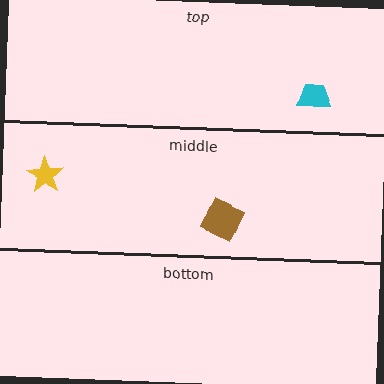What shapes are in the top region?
The cyan trapezoid.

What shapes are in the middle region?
The brown square, the yellow star.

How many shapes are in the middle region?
2.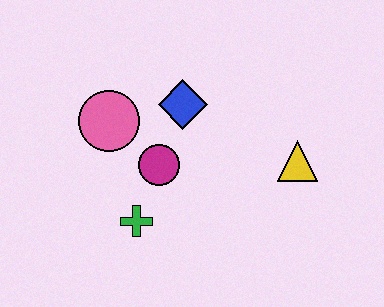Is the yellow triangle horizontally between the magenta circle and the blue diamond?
No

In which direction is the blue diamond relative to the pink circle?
The blue diamond is to the right of the pink circle.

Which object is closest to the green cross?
The magenta circle is closest to the green cross.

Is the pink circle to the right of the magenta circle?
No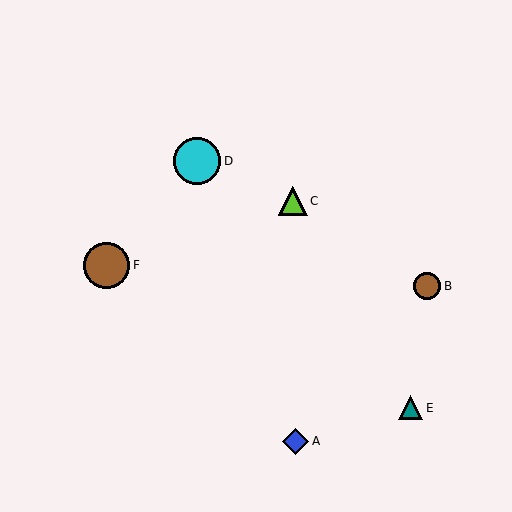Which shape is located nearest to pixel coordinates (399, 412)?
The teal triangle (labeled E) at (411, 408) is nearest to that location.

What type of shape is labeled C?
Shape C is a lime triangle.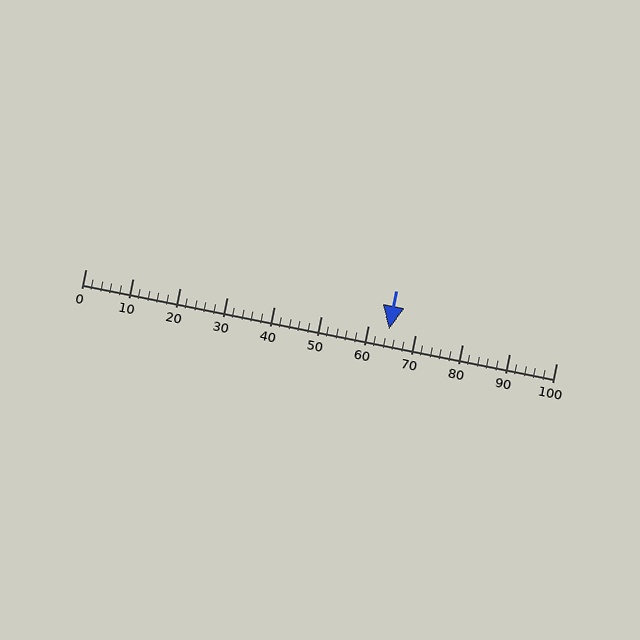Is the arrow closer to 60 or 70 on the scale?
The arrow is closer to 60.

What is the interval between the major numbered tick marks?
The major tick marks are spaced 10 units apart.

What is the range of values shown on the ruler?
The ruler shows values from 0 to 100.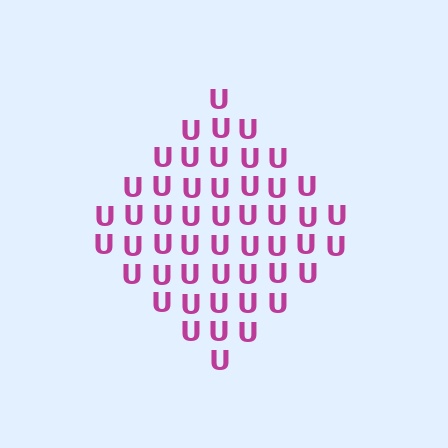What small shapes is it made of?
It is made of small letter U's.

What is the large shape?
The large shape is a diamond.